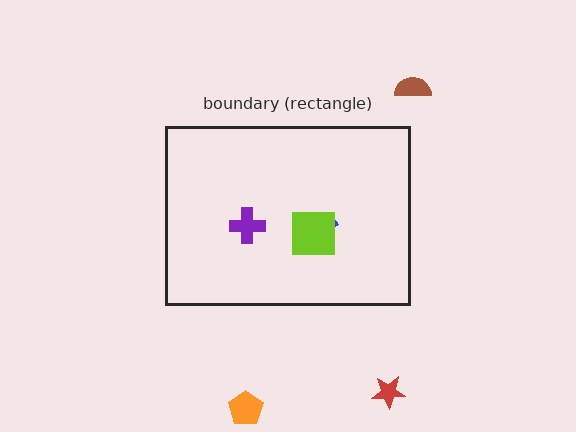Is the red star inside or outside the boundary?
Outside.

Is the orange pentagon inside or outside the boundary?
Outside.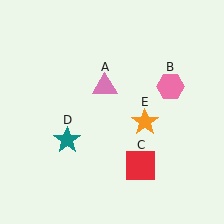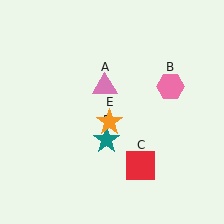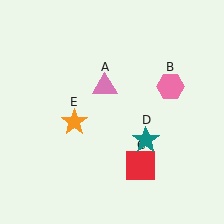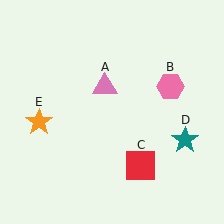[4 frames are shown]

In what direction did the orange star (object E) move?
The orange star (object E) moved left.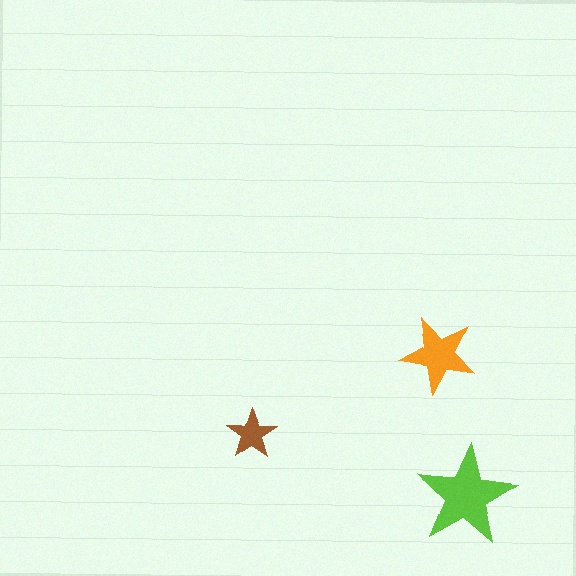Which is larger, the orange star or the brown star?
The orange one.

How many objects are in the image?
There are 3 objects in the image.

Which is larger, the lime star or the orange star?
The lime one.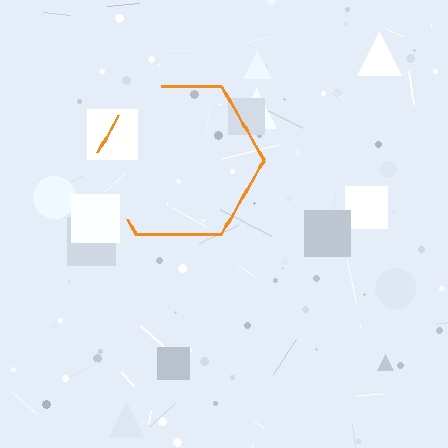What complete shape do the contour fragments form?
The contour fragments form a hexagon.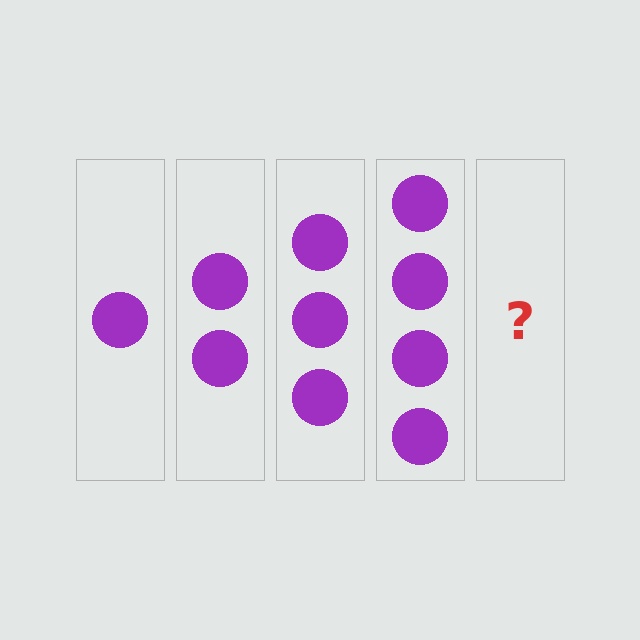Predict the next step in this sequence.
The next step is 5 circles.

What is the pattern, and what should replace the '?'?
The pattern is that each step adds one more circle. The '?' should be 5 circles.